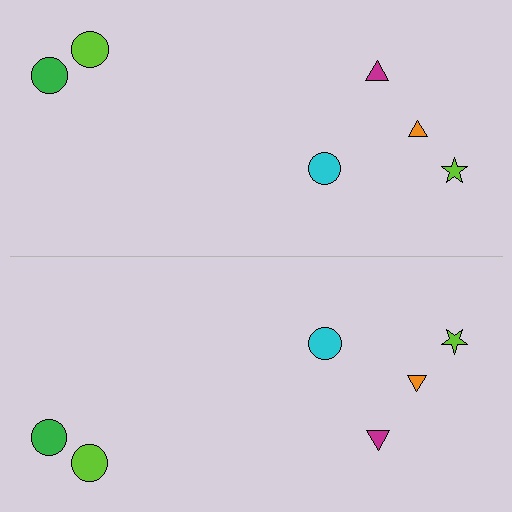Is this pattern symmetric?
Yes, this pattern has bilateral (reflection) symmetry.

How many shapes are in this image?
There are 12 shapes in this image.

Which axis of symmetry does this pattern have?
The pattern has a horizontal axis of symmetry running through the center of the image.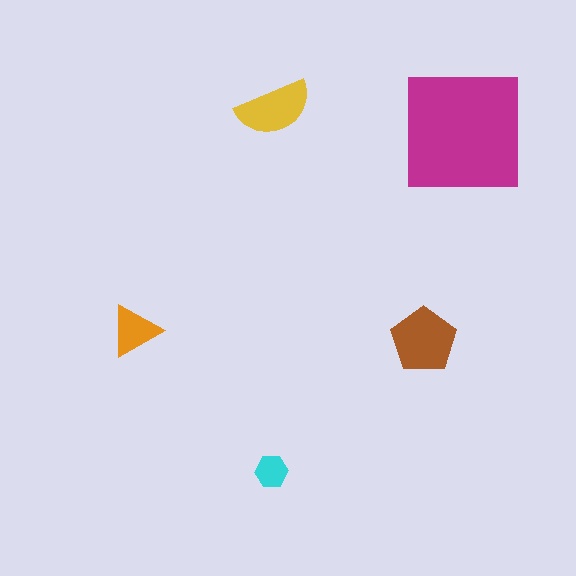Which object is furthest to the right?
The magenta square is rightmost.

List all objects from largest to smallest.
The magenta square, the brown pentagon, the yellow semicircle, the orange triangle, the cyan hexagon.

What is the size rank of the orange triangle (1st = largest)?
4th.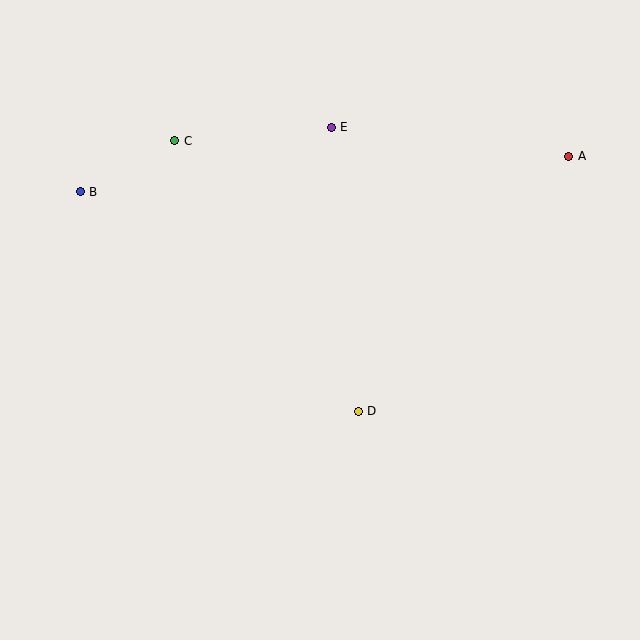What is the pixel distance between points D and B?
The distance between D and B is 354 pixels.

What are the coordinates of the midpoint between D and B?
The midpoint between D and B is at (219, 301).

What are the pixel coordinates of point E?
Point E is at (331, 127).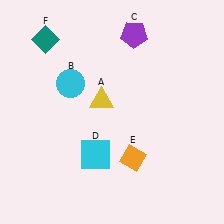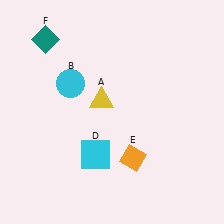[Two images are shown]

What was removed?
The purple pentagon (C) was removed in Image 2.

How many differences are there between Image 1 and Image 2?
There is 1 difference between the two images.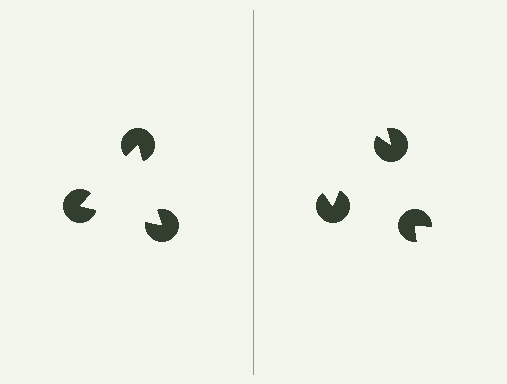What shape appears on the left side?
An illusory triangle.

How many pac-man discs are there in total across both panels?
6 — 3 on each side.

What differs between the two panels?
The pac-man discs are positioned identically on both sides; only the wedge orientations differ. On the left they align to a triangle; on the right they are misaligned.